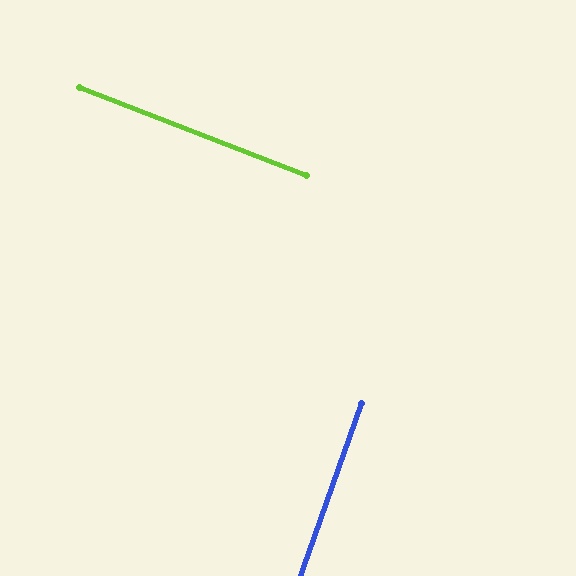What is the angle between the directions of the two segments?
Approximately 88 degrees.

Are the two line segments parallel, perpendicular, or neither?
Perpendicular — they meet at approximately 88°.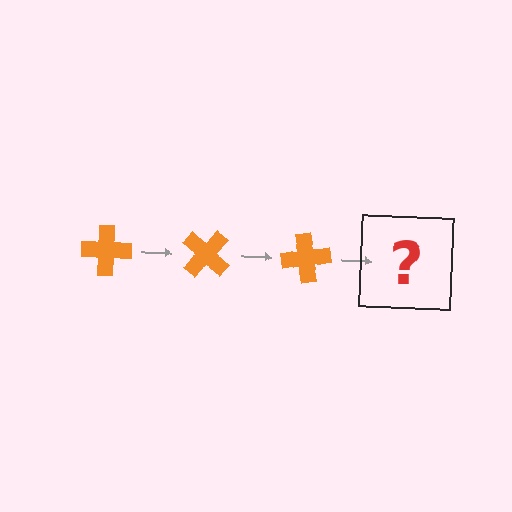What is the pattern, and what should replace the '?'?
The pattern is that the cross rotates 40 degrees each step. The '?' should be an orange cross rotated 120 degrees.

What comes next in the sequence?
The next element should be an orange cross rotated 120 degrees.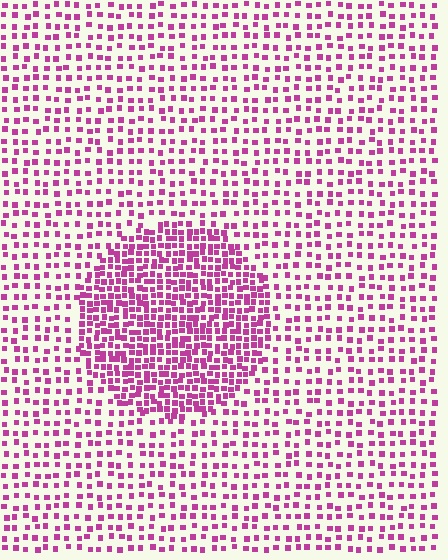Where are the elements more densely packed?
The elements are more densely packed inside the circle boundary.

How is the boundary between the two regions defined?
The boundary is defined by a change in element density (approximately 2.1x ratio). All elements are the same color, size, and shape.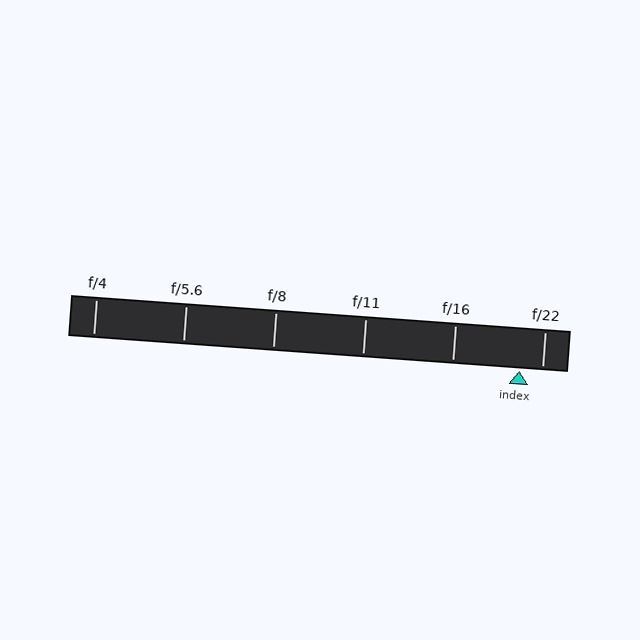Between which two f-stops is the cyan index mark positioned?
The index mark is between f/16 and f/22.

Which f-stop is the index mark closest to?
The index mark is closest to f/22.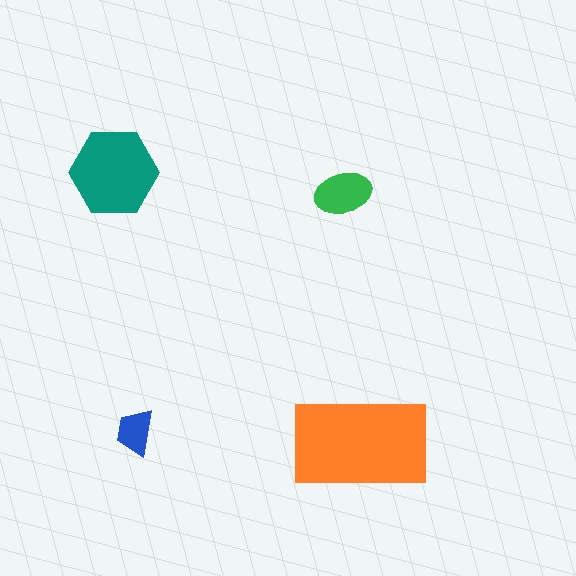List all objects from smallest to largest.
The blue trapezoid, the green ellipse, the teal hexagon, the orange rectangle.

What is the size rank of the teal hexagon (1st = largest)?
2nd.